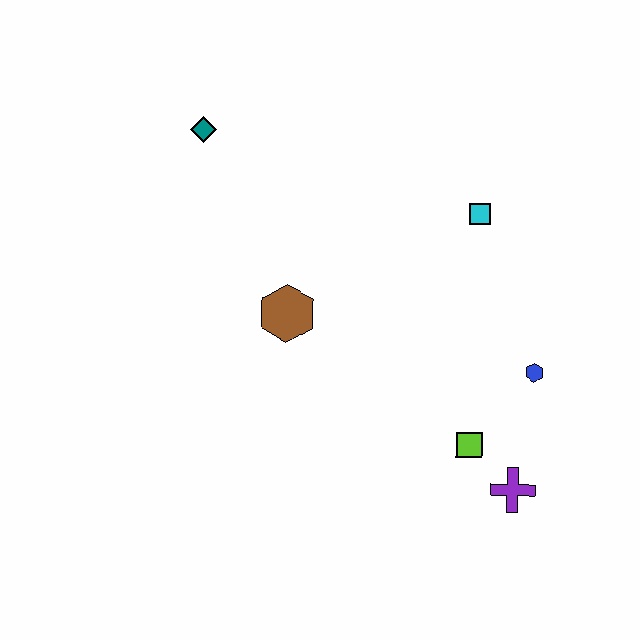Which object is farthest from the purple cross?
The teal diamond is farthest from the purple cross.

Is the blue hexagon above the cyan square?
No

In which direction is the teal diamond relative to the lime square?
The teal diamond is above the lime square.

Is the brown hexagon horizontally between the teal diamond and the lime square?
Yes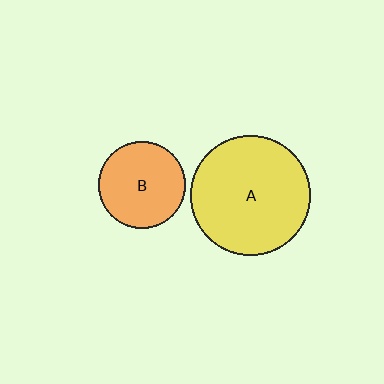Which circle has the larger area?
Circle A (yellow).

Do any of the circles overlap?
No, none of the circles overlap.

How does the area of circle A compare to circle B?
Approximately 1.9 times.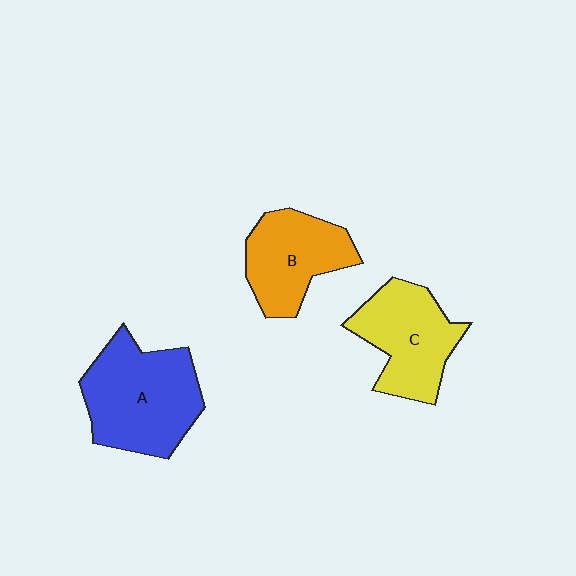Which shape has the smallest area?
Shape B (orange).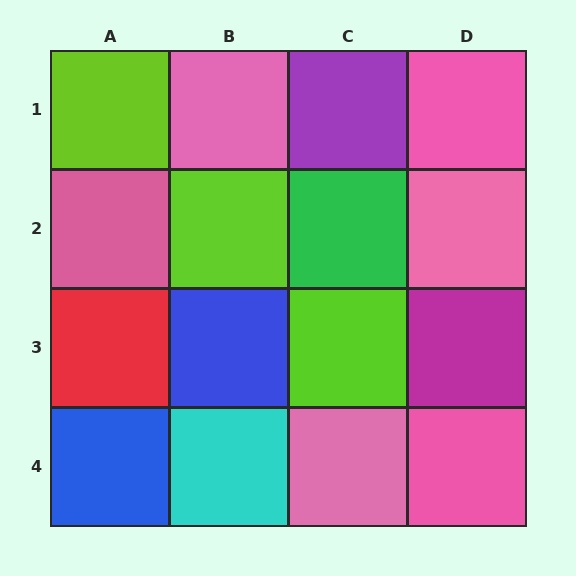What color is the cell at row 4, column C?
Pink.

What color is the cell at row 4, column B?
Cyan.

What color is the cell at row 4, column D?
Pink.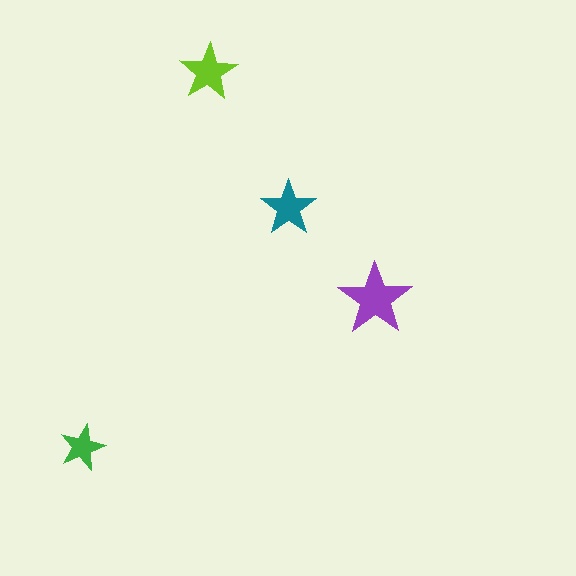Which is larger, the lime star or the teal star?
The lime one.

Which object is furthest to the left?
The green star is leftmost.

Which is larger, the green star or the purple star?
The purple one.